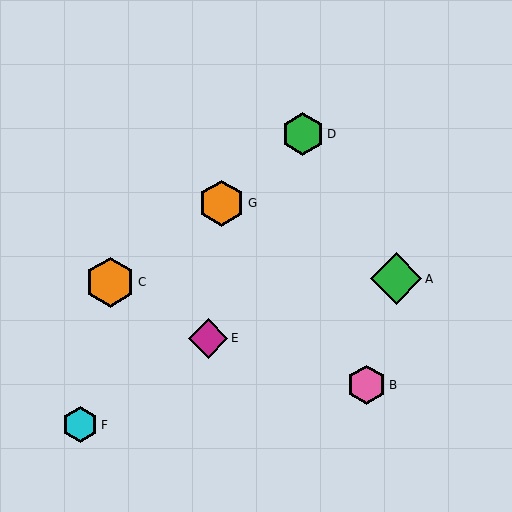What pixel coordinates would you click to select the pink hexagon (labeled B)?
Click at (367, 385) to select the pink hexagon B.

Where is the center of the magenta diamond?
The center of the magenta diamond is at (208, 338).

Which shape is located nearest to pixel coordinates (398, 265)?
The green diamond (labeled A) at (396, 279) is nearest to that location.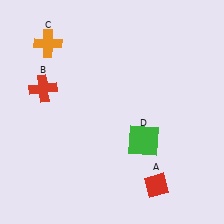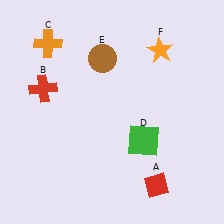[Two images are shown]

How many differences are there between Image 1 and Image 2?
There are 2 differences between the two images.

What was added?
A brown circle (E), an orange star (F) were added in Image 2.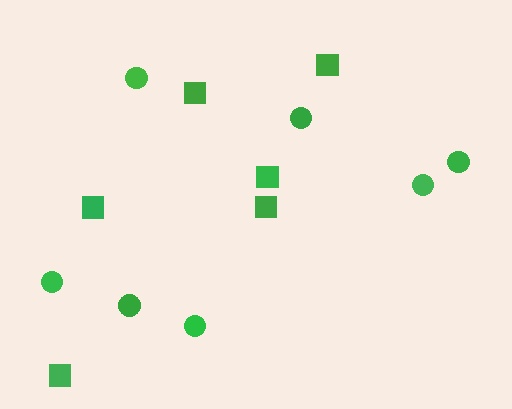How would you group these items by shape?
There are 2 groups: one group of squares (6) and one group of circles (7).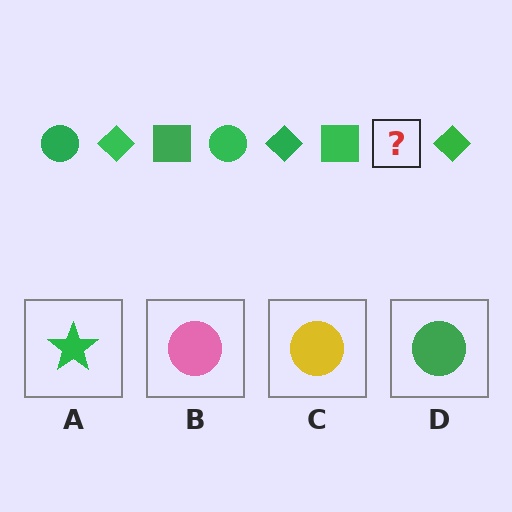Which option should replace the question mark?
Option D.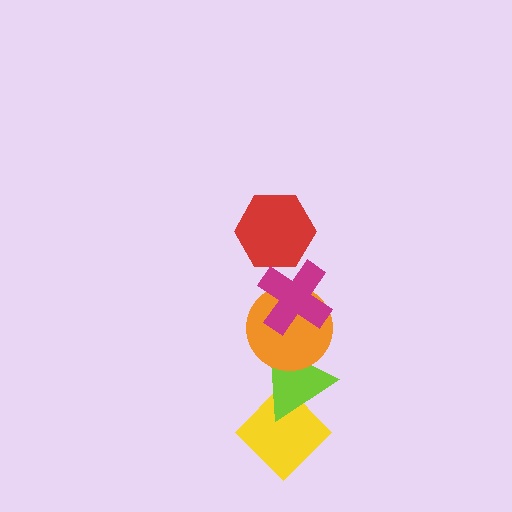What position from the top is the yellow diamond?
The yellow diamond is 5th from the top.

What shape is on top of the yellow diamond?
The lime triangle is on top of the yellow diamond.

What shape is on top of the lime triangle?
The orange circle is on top of the lime triangle.